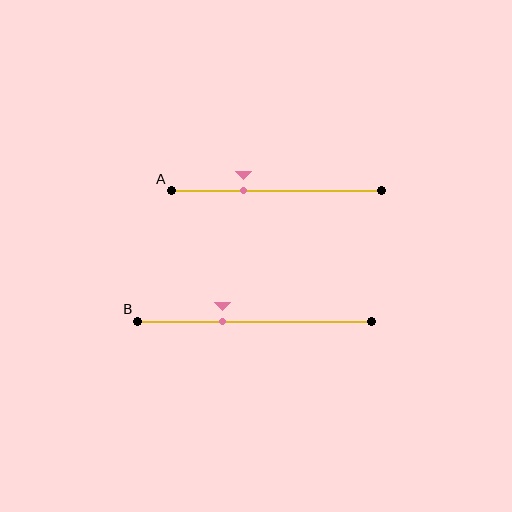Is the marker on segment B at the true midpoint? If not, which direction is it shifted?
No, the marker on segment B is shifted to the left by about 14% of the segment length.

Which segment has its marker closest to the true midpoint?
Segment B has its marker closest to the true midpoint.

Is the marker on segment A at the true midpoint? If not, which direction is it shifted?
No, the marker on segment A is shifted to the left by about 15% of the segment length.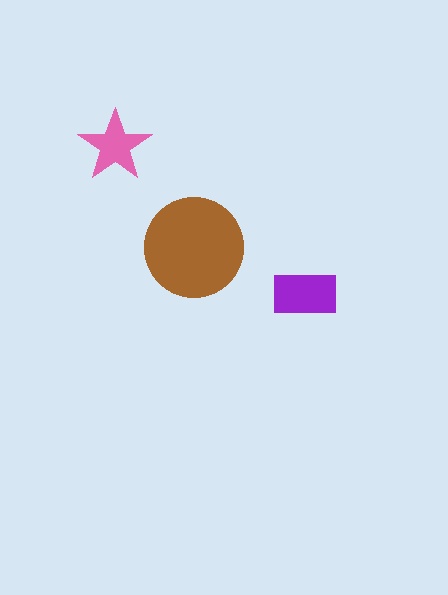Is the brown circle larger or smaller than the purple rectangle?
Larger.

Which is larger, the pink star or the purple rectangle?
The purple rectangle.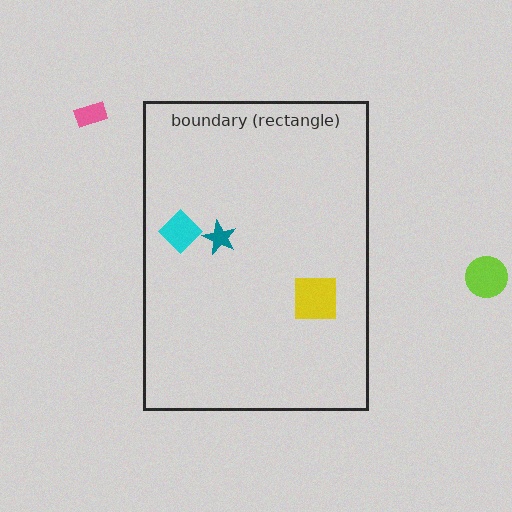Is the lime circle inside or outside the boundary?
Outside.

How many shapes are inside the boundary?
3 inside, 2 outside.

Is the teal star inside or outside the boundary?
Inside.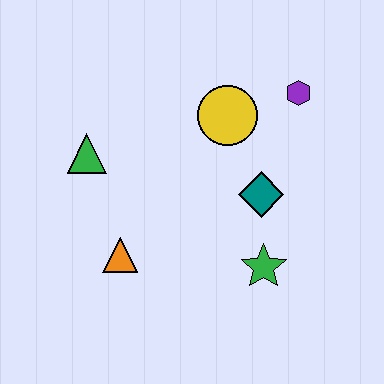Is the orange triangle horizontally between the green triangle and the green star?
Yes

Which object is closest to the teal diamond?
The green star is closest to the teal diamond.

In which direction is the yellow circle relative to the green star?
The yellow circle is above the green star.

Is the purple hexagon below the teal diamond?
No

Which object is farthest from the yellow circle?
The orange triangle is farthest from the yellow circle.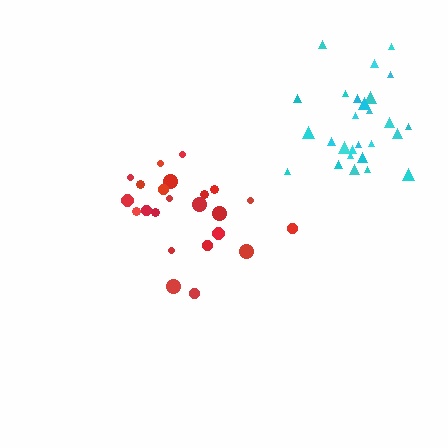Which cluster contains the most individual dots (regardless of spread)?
Cyan (27).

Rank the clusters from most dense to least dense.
cyan, red.